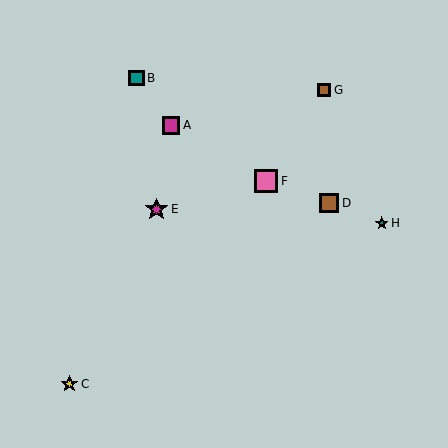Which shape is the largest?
The pink square (labeled F) is the largest.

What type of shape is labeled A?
Shape A is a magenta square.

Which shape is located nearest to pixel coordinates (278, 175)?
The pink square (labeled F) at (266, 181) is nearest to that location.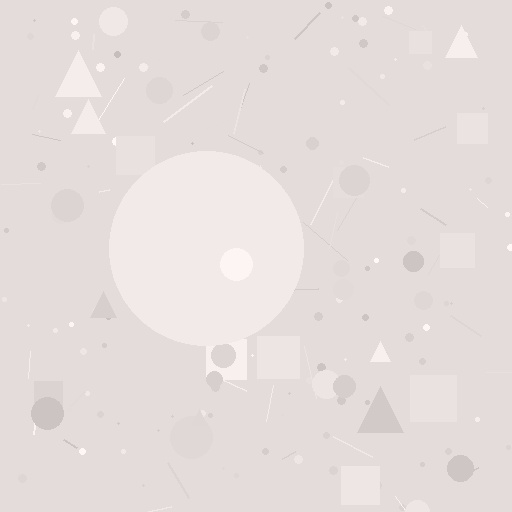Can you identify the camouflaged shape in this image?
The camouflaged shape is a circle.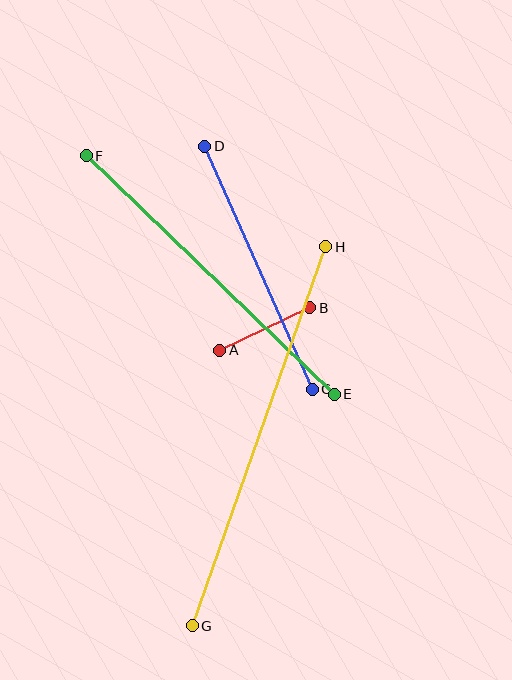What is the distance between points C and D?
The distance is approximately 265 pixels.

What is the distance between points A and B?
The distance is approximately 100 pixels.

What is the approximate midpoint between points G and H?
The midpoint is at approximately (259, 436) pixels.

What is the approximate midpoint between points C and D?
The midpoint is at approximately (259, 268) pixels.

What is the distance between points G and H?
The distance is approximately 402 pixels.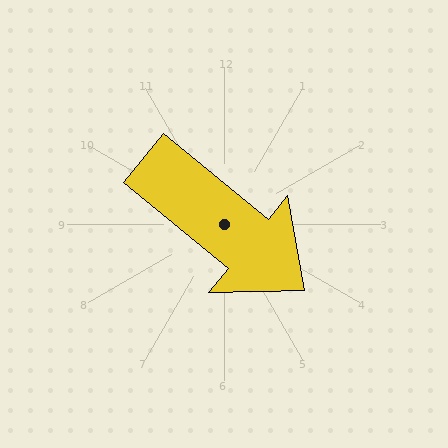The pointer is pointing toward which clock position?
Roughly 4 o'clock.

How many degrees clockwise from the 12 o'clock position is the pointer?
Approximately 129 degrees.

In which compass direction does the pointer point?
Southeast.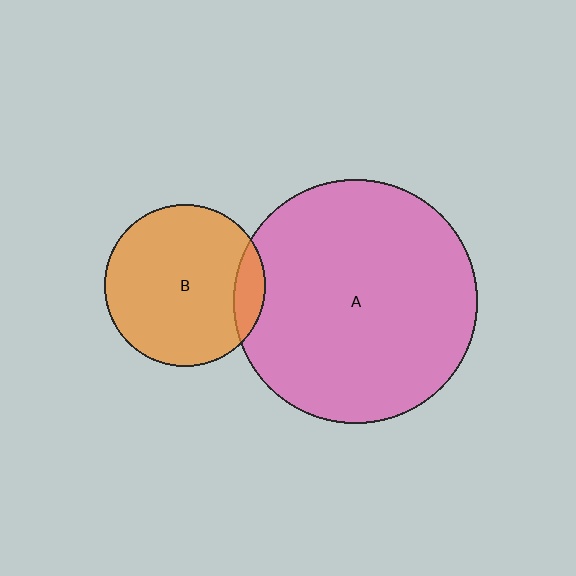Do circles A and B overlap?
Yes.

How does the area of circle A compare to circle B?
Approximately 2.3 times.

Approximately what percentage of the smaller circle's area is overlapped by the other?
Approximately 10%.